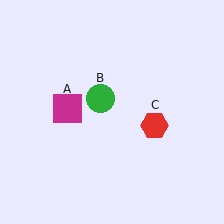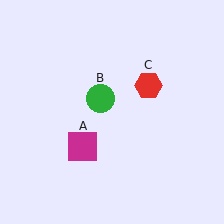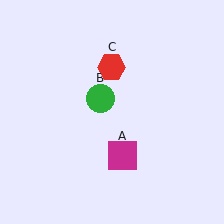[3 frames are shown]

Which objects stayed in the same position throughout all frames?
Green circle (object B) remained stationary.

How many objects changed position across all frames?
2 objects changed position: magenta square (object A), red hexagon (object C).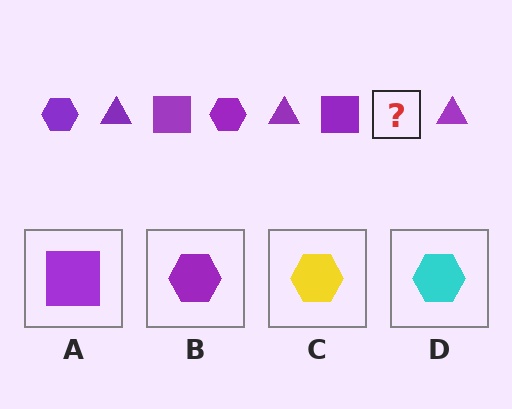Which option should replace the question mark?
Option B.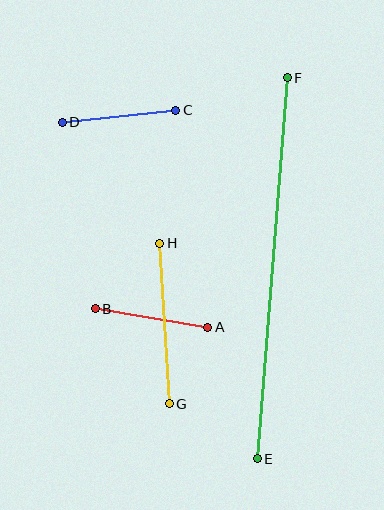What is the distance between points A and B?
The distance is approximately 114 pixels.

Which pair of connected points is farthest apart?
Points E and F are farthest apart.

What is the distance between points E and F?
The distance is approximately 382 pixels.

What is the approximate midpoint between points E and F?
The midpoint is at approximately (272, 268) pixels.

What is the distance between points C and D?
The distance is approximately 114 pixels.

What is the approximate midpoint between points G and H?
The midpoint is at approximately (164, 323) pixels.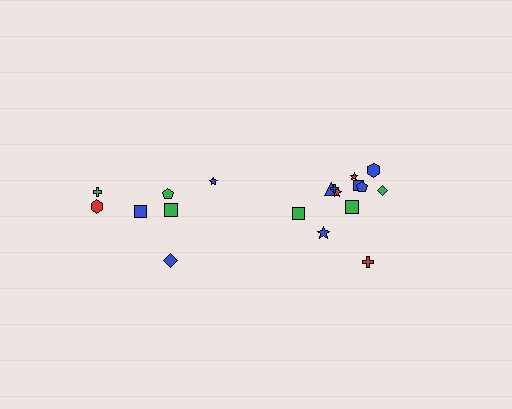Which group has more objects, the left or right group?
The right group.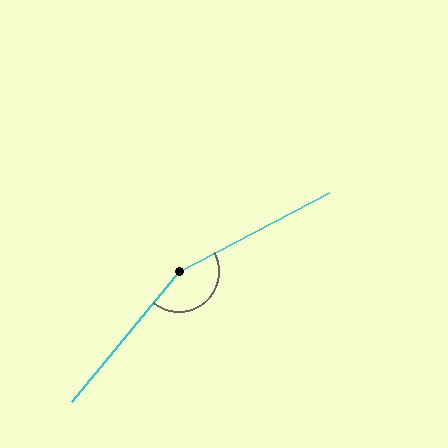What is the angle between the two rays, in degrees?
Approximately 157 degrees.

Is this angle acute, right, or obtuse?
It is obtuse.